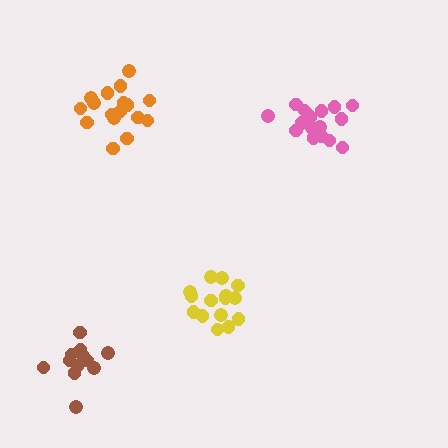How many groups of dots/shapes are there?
There are 4 groups.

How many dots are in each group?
Group 1: 18 dots, Group 2: 17 dots, Group 3: 15 dots, Group 4: 13 dots (63 total).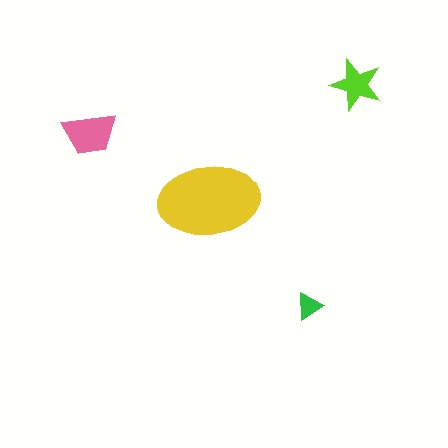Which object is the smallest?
The green triangle.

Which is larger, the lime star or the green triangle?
The lime star.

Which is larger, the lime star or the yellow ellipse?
The yellow ellipse.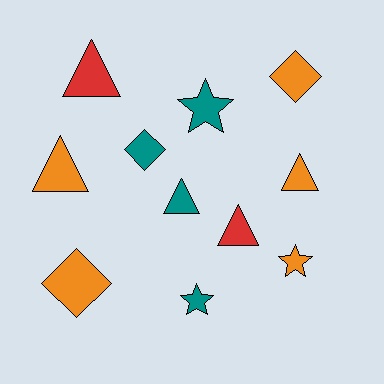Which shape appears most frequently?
Triangle, with 5 objects.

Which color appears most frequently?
Orange, with 5 objects.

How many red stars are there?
There are no red stars.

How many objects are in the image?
There are 11 objects.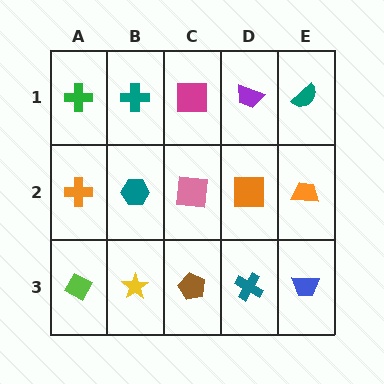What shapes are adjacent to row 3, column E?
An orange trapezoid (row 2, column E), a teal cross (row 3, column D).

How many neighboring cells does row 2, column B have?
4.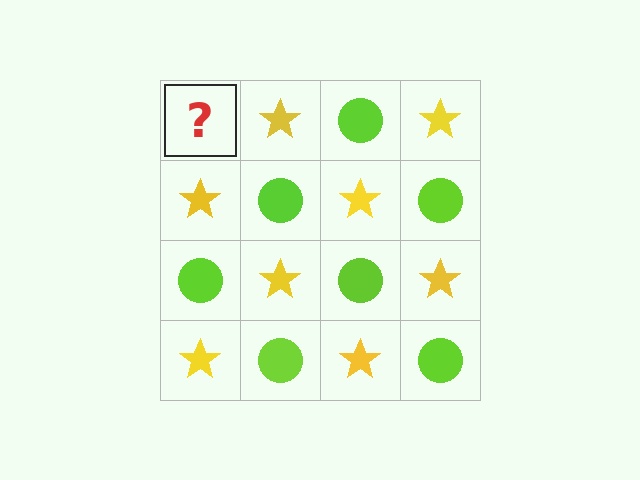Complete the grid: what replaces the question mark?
The question mark should be replaced with a lime circle.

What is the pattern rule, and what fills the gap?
The rule is that it alternates lime circle and yellow star in a checkerboard pattern. The gap should be filled with a lime circle.